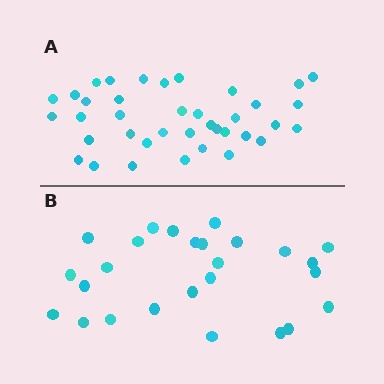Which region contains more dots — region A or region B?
Region A (the top region) has more dots.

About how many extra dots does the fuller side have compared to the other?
Region A has roughly 12 or so more dots than region B.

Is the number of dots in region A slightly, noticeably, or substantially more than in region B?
Region A has substantially more. The ratio is roughly 1.5 to 1.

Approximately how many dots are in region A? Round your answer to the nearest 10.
About 40 dots. (The exact count is 38, which rounds to 40.)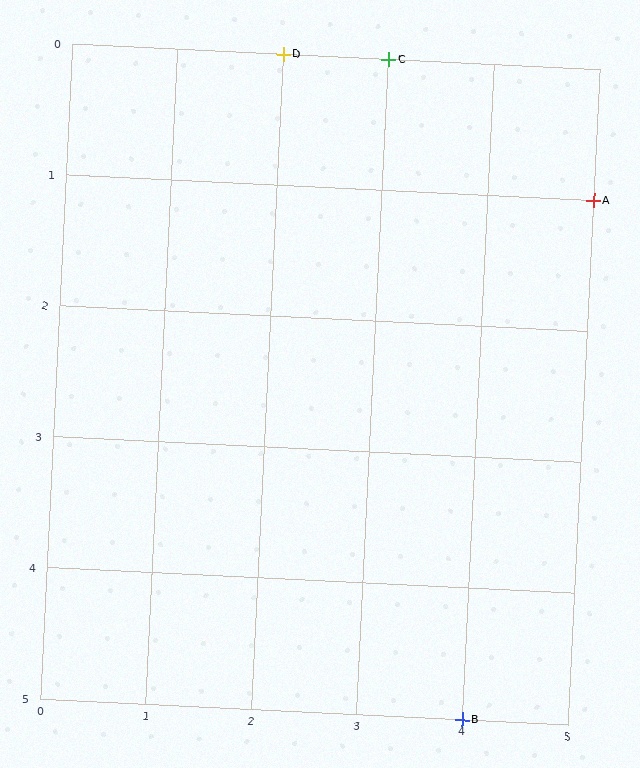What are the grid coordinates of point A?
Point A is at grid coordinates (5, 1).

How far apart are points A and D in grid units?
Points A and D are 3 columns and 1 row apart (about 3.2 grid units diagonally).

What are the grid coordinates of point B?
Point B is at grid coordinates (4, 5).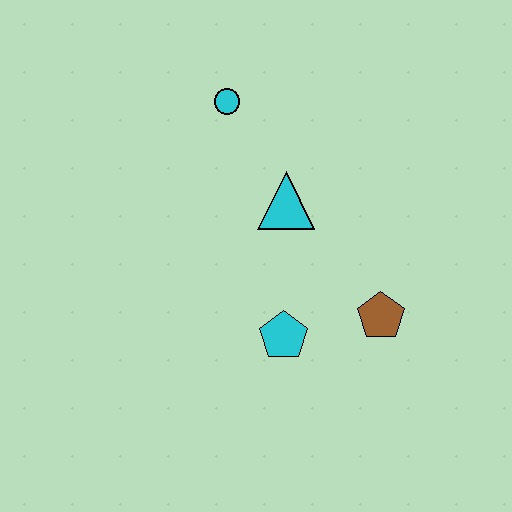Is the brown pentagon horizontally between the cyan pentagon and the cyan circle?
No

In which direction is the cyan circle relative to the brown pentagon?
The cyan circle is above the brown pentagon.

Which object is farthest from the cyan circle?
The brown pentagon is farthest from the cyan circle.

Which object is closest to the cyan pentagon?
The brown pentagon is closest to the cyan pentagon.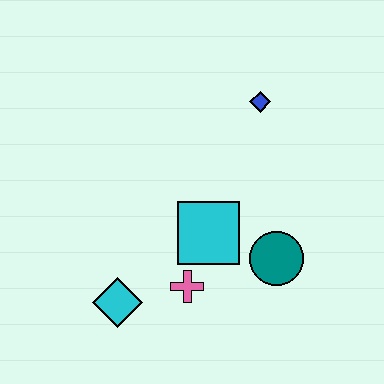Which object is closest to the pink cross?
The cyan square is closest to the pink cross.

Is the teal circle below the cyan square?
Yes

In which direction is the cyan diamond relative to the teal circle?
The cyan diamond is to the left of the teal circle.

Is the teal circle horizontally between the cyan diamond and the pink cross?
No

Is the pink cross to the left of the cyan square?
Yes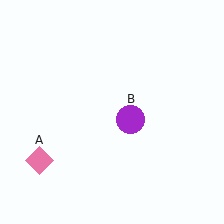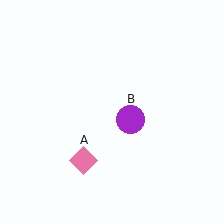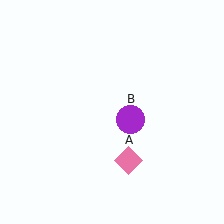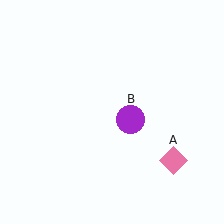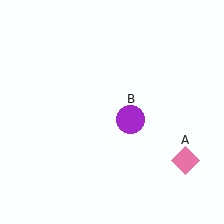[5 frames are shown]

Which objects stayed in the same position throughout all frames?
Purple circle (object B) remained stationary.